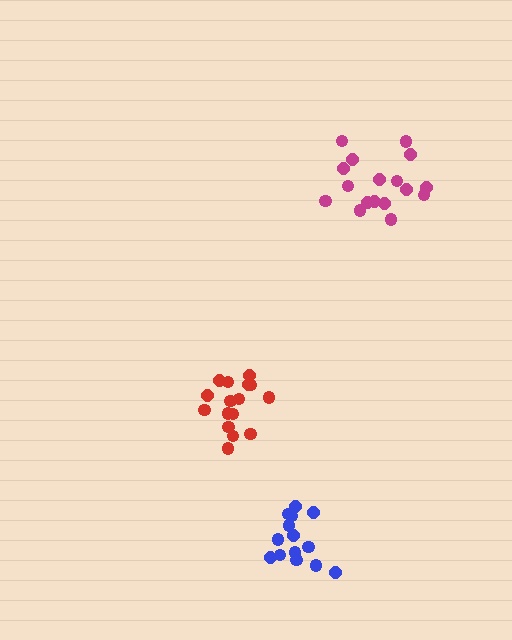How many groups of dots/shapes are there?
There are 3 groups.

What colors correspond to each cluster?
The clusters are colored: red, blue, magenta.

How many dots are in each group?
Group 1: 16 dots, Group 2: 14 dots, Group 3: 17 dots (47 total).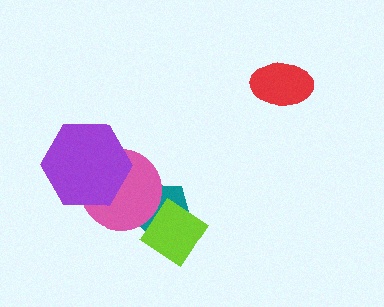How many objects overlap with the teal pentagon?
2 objects overlap with the teal pentagon.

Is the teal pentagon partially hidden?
Yes, it is partially covered by another shape.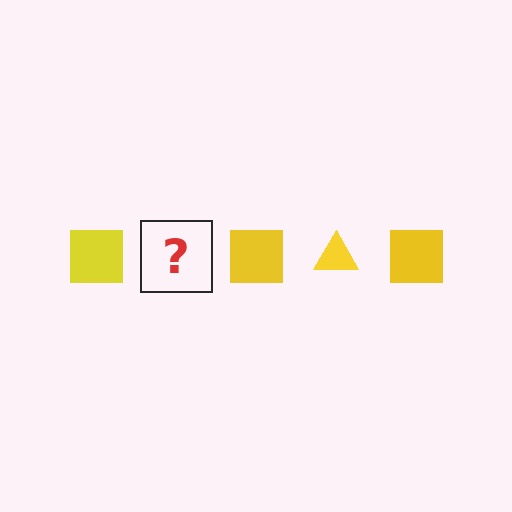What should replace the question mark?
The question mark should be replaced with a yellow triangle.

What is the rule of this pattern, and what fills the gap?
The rule is that the pattern cycles through square, triangle shapes in yellow. The gap should be filled with a yellow triangle.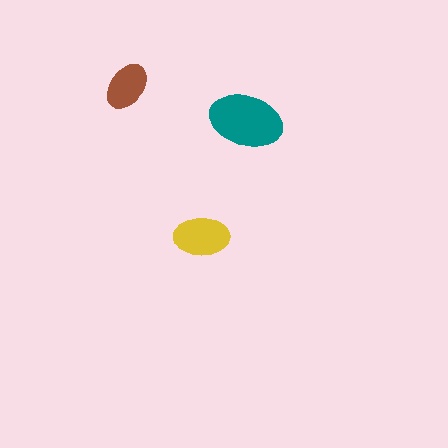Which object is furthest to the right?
The teal ellipse is rightmost.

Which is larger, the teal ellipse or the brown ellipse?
The teal one.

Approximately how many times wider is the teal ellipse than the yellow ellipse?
About 1.5 times wider.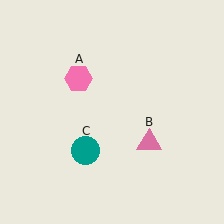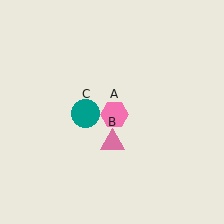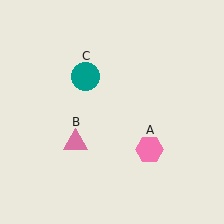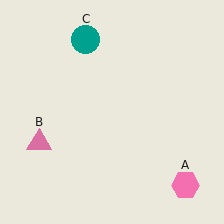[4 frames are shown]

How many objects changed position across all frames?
3 objects changed position: pink hexagon (object A), pink triangle (object B), teal circle (object C).